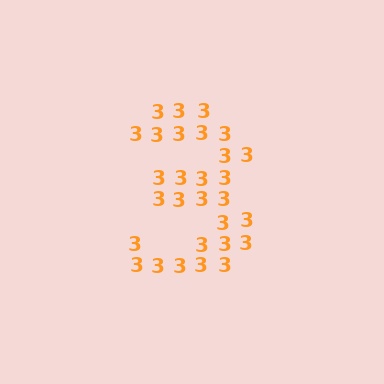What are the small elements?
The small elements are digit 3's.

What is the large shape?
The large shape is the digit 3.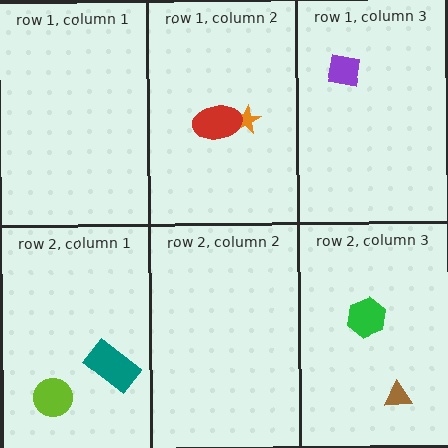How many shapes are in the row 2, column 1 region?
2.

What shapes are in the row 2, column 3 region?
The brown triangle, the green hexagon.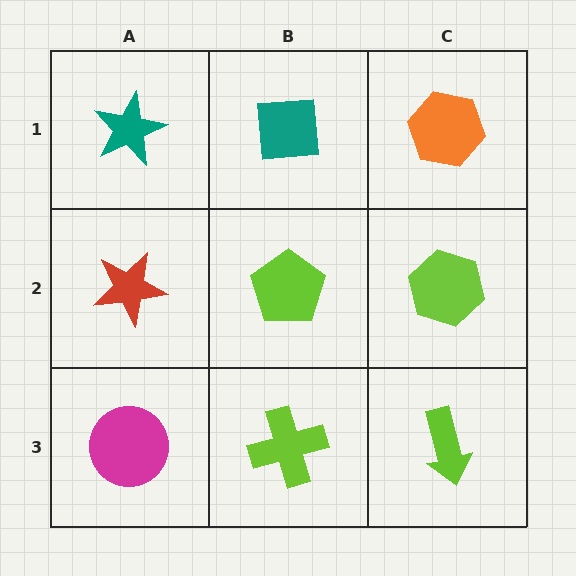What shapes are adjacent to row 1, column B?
A lime pentagon (row 2, column B), a teal star (row 1, column A), an orange hexagon (row 1, column C).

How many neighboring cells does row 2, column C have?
3.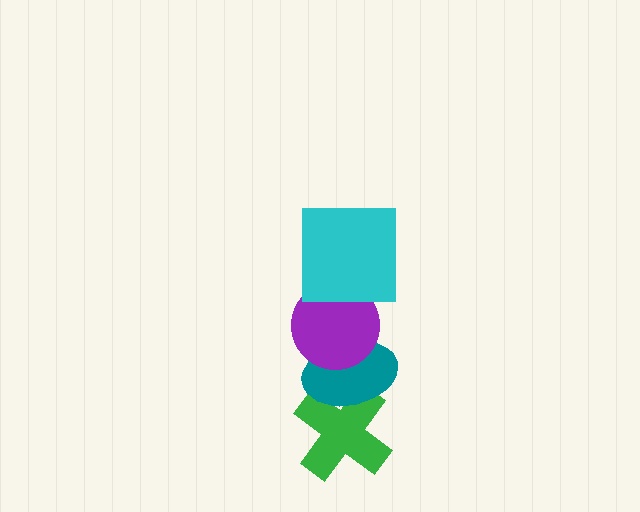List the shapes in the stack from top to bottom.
From top to bottom: the cyan square, the purple circle, the teal ellipse, the green cross.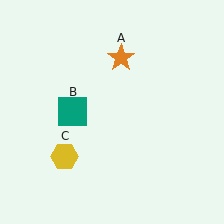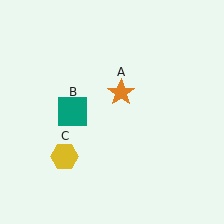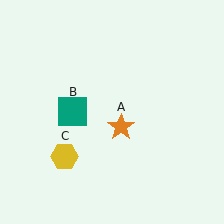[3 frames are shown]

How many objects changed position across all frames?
1 object changed position: orange star (object A).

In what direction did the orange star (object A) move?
The orange star (object A) moved down.